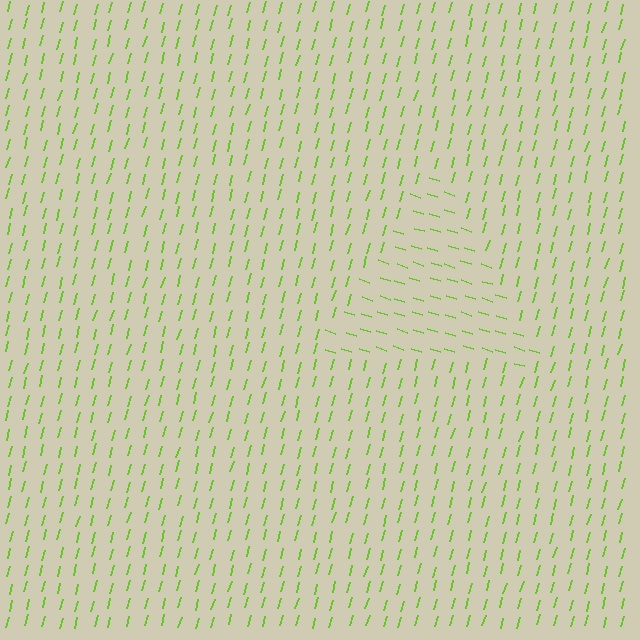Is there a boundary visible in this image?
Yes, there is a texture boundary formed by a change in line orientation.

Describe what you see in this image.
The image is filled with small lime line segments. A triangle region in the image has lines oriented differently from the surrounding lines, creating a visible texture boundary.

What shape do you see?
I see a triangle.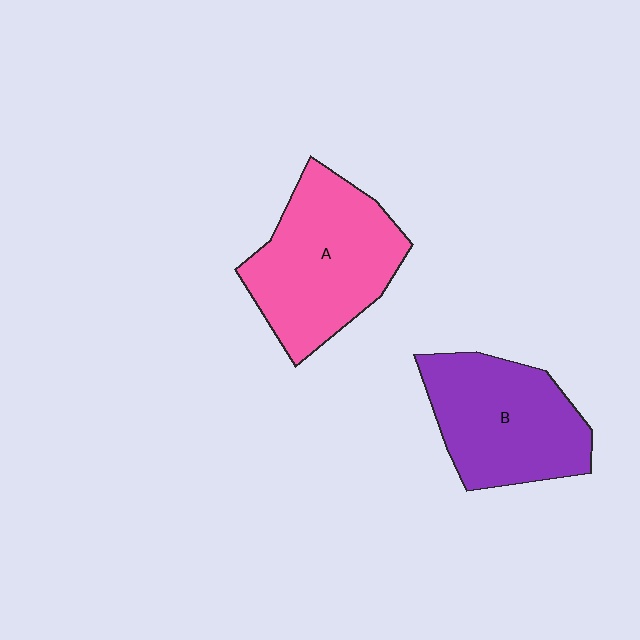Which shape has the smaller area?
Shape B (purple).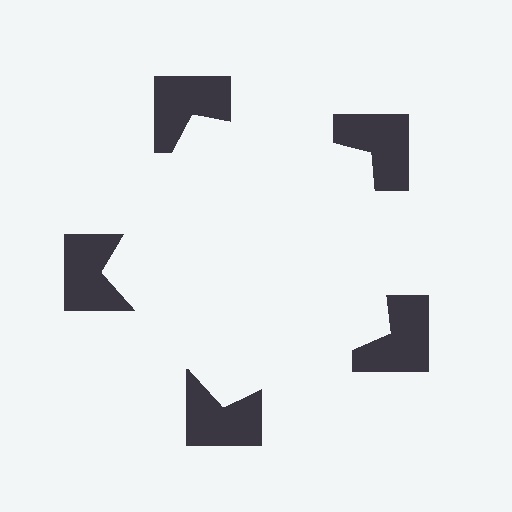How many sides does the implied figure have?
5 sides.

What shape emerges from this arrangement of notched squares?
An illusory pentagon — its edges are inferred from the aligned wedge cuts in the notched squares, not physically drawn.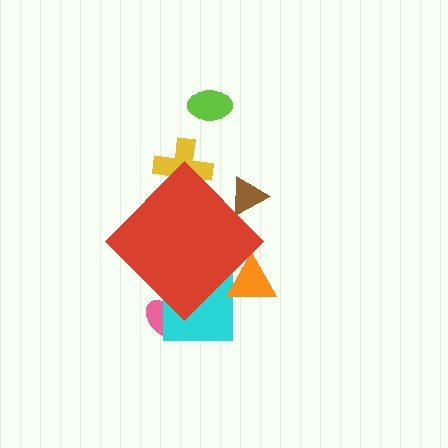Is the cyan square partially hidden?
Yes, the cyan square is partially hidden behind the red diamond.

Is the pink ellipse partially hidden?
Yes, the pink ellipse is partially hidden behind the red diamond.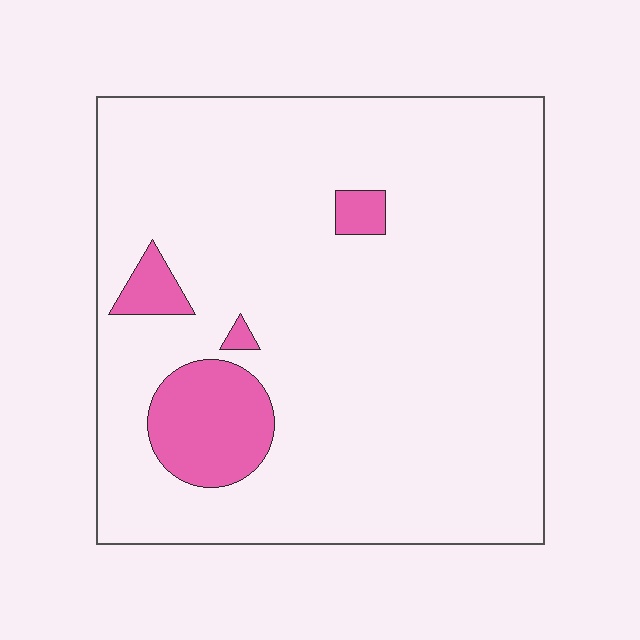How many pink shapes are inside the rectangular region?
4.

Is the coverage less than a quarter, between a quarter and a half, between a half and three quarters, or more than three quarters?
Less than a quarter.